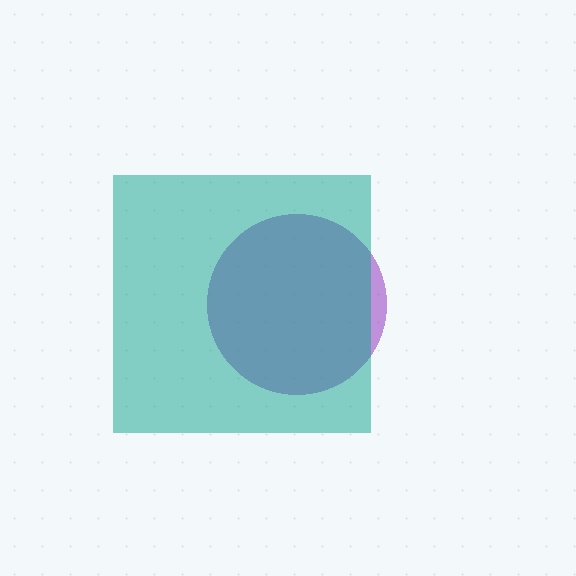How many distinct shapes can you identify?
There are 2 distinct shapes: a purple circle, a teal square.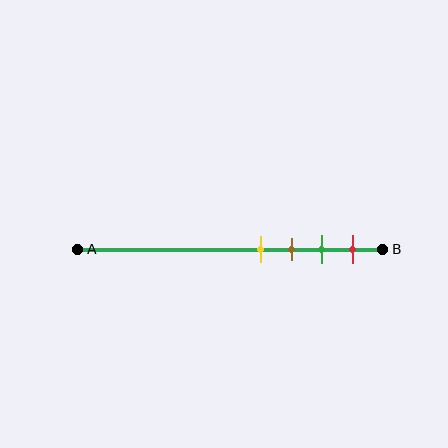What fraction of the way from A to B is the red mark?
The red mark is approximately 90% (0.9) of the way from A to B.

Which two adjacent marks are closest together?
The yellow and brown marks are the closest adjacent pair.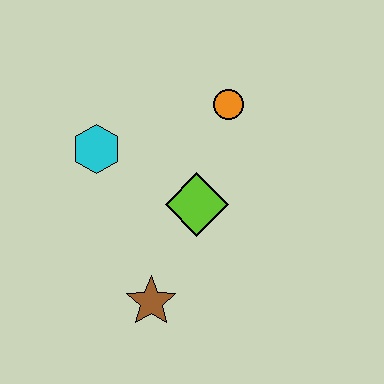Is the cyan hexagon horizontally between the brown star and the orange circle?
No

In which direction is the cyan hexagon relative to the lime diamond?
The cyan hexagon is to the left of the lime diamond.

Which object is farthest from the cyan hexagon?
The brown star is farthest from the cyan hexagon.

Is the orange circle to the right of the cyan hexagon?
Yes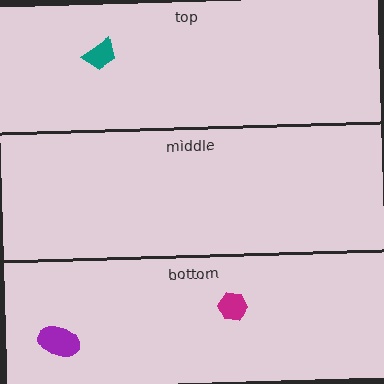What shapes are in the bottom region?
The magenta hexagon, the purple ellipse.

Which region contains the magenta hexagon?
The bottom region.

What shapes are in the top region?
The teal trapezoid.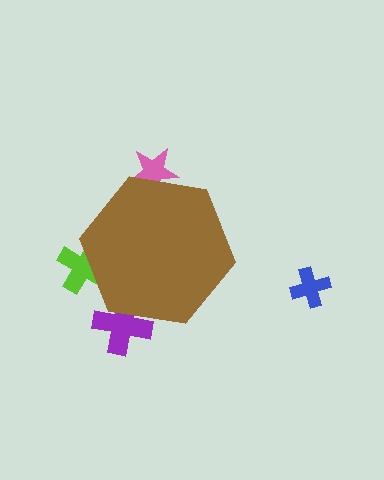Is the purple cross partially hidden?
Yes, the purple cross is partially hidden behind the brown hexagon.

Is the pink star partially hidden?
Yes, the pink star is partially hidden behind the brown hexagon.